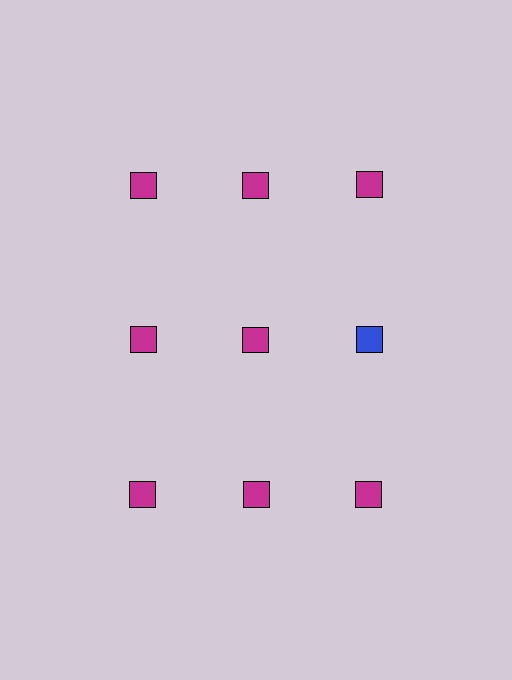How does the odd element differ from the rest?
It has a different color: blue instead of magenta.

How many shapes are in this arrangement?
There are 9 shapes arranged in a grid pattern.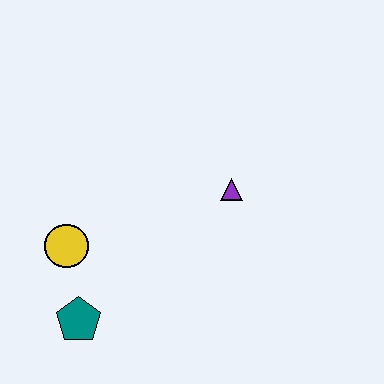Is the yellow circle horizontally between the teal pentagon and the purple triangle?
No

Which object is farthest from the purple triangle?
The teal pentagon is farthest from the purple triangle.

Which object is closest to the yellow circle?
The teal pentagon is closest to the yellow circle.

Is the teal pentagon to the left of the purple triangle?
Yes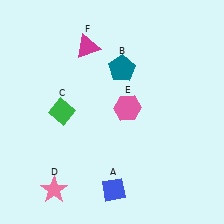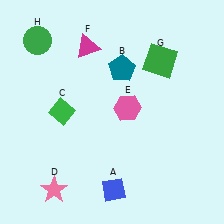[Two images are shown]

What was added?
A green square (G), a green circle (H) were added in Image 2.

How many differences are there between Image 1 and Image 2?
There are 2 differences between the two images.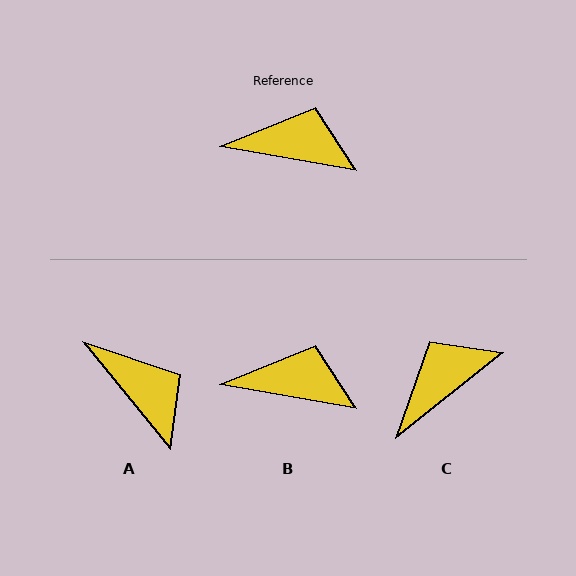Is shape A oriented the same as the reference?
No, it is off by about 41 degrees.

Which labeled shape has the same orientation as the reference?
B.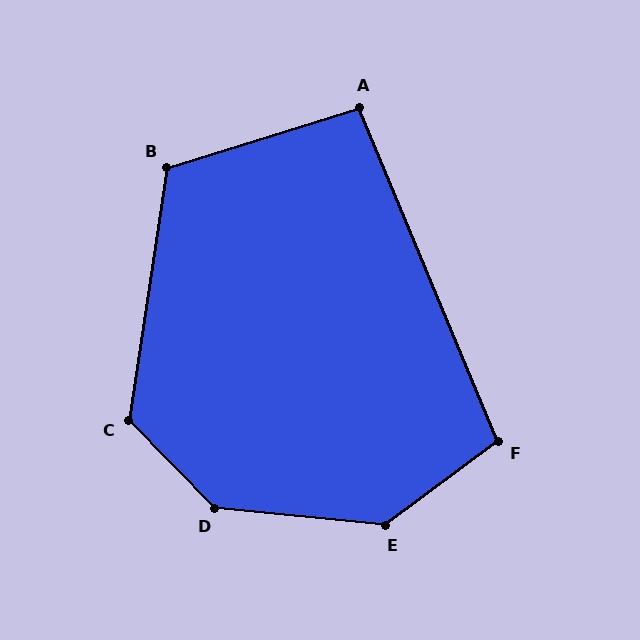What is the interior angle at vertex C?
Approximately 127 degrees (obtuse).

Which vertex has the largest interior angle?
D, at approximately 140 degrees.